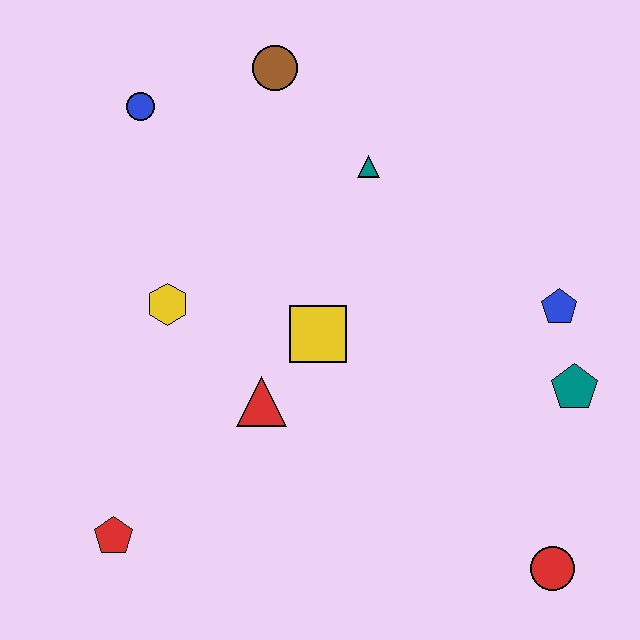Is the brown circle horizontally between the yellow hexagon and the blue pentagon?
Yes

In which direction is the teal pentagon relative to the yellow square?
The teal pentagon is to the right of the yellow square.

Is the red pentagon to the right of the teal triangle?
No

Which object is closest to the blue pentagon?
The teal pentagon is closest to the blue pentagon.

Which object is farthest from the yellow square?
The red circle is farthest from the yellow square.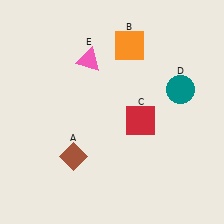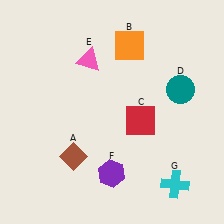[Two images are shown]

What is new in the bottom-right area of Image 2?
A cyan cross (G) was added in the bottom-right area of Image 2.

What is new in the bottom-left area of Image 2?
A purple hexagon (F) was added in the bottom-left area of Image 2.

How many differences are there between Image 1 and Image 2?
There are 2 differences between the two images.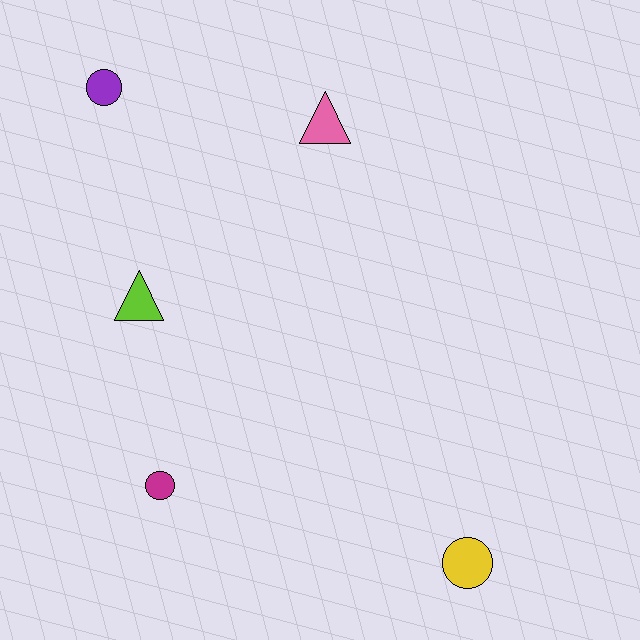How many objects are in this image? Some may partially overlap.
There are 5 objects.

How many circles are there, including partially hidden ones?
There are 3 circles.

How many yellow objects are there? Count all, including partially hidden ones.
There is 1 yellow object.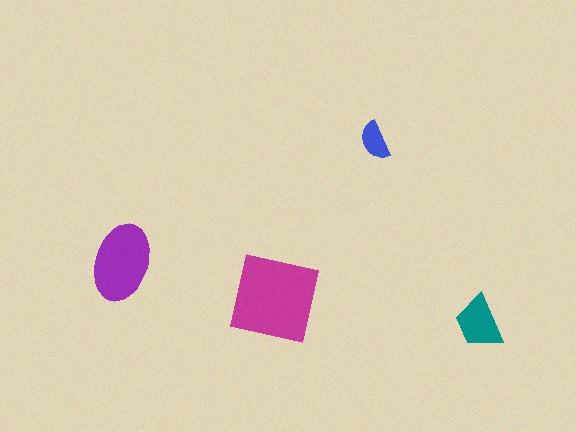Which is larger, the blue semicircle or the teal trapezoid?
The teal trapezoid.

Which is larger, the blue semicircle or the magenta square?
The magenta square.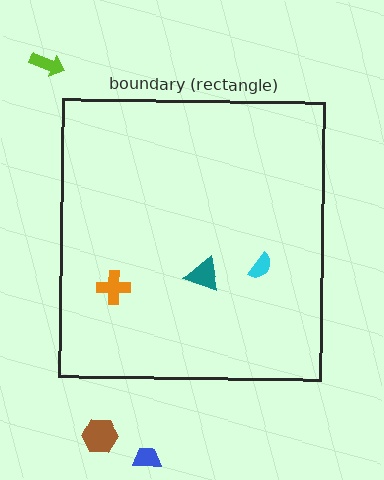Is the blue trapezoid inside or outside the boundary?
Outside.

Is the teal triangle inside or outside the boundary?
Inside.